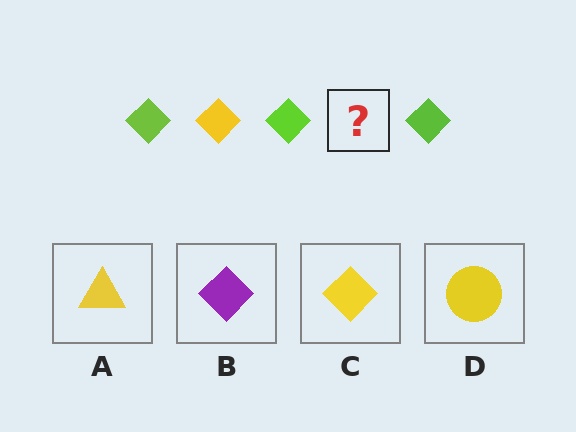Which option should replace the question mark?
Option C.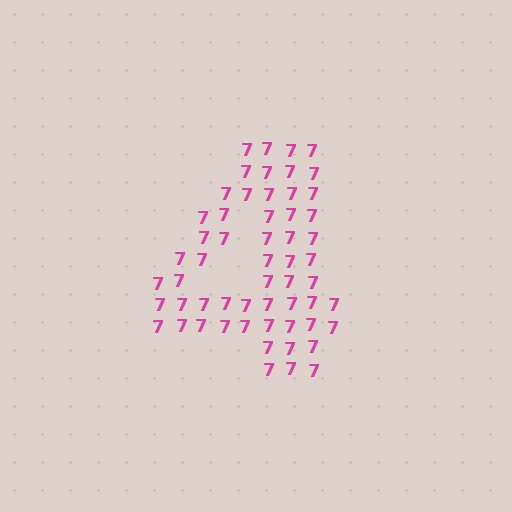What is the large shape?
The large shape is the digit 4.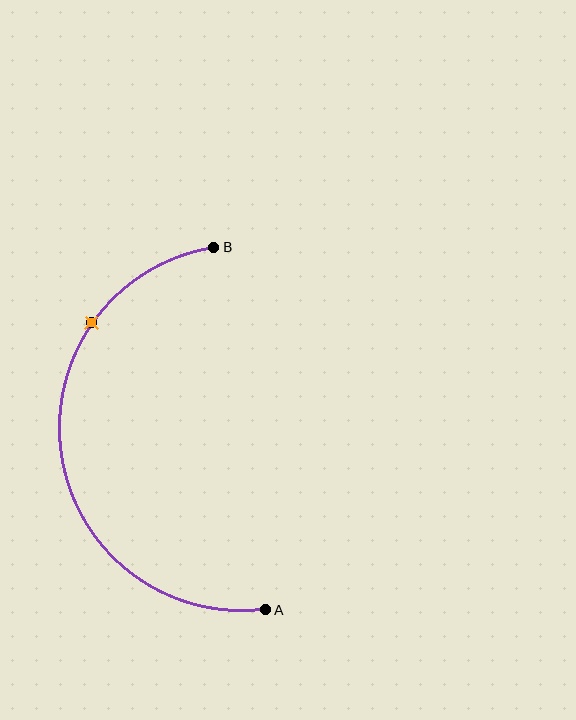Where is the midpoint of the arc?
The arc midpoint is the point on the curve farthest from the straight line joining A and B. It sits to the left of that line.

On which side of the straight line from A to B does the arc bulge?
The arc bulges to the left of the straight line connecting A and B.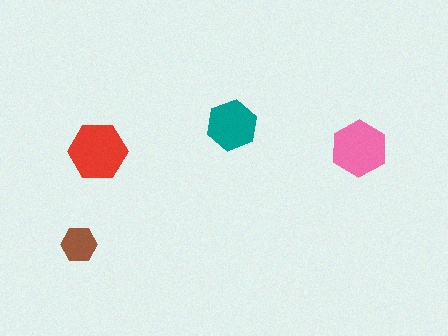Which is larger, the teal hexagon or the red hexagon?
The red one.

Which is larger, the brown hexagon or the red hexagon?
The red one.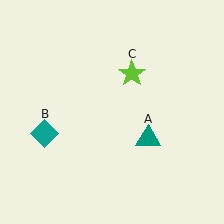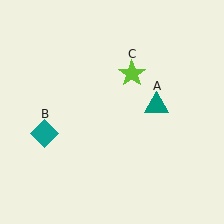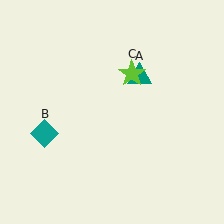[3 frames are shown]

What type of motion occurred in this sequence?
The teal triangle (object A) rotated counterclockwise around the center of the scene.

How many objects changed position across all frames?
1 object changed position: teal triangle (object A).